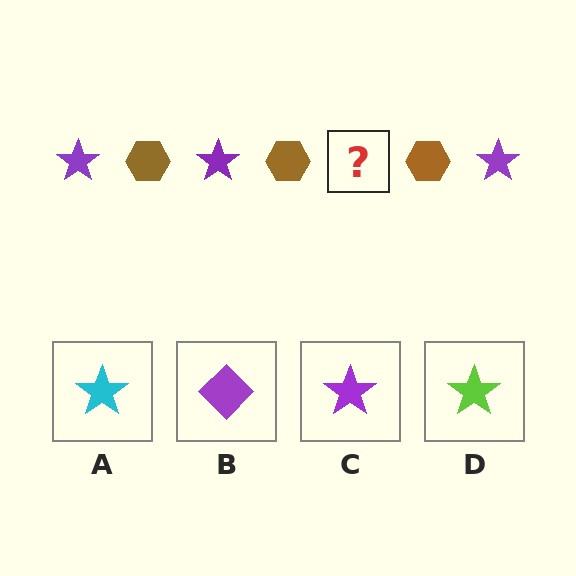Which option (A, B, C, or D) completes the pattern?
C.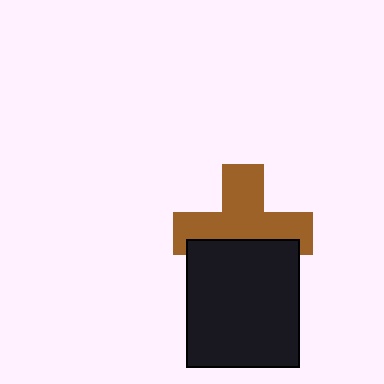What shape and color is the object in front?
The object in front is a black rectangle.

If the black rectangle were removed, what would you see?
You would see the complete brown cross.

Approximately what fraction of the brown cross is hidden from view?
Roughly 38% of the brown cross is hidden behind the black rectangle.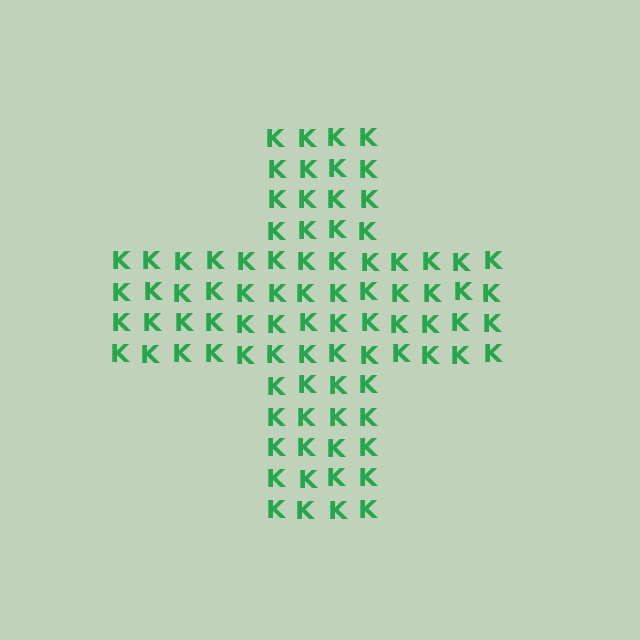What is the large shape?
The large shape is a cross.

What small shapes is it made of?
It is made of small letter K's.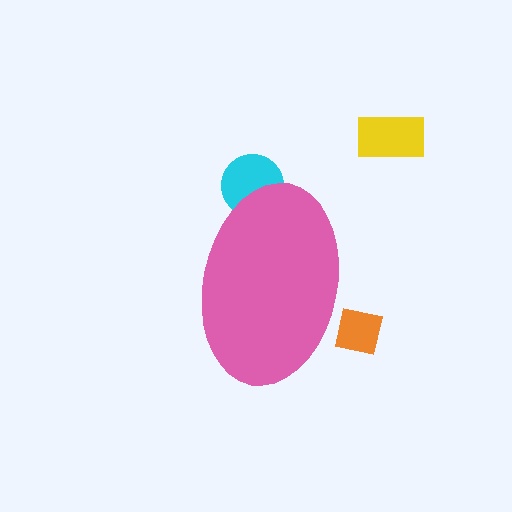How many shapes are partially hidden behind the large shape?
2 shapes are partially hidden.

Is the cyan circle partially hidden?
Yes, the cyan circle is partially hidden behind the pink ellipse.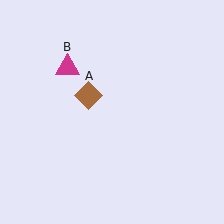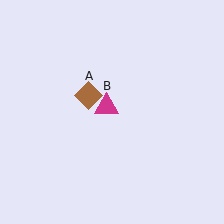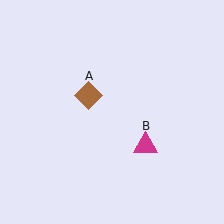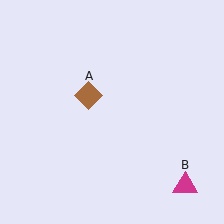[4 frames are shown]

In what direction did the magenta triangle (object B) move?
The magenta triangle (object B) moved down and to the right.